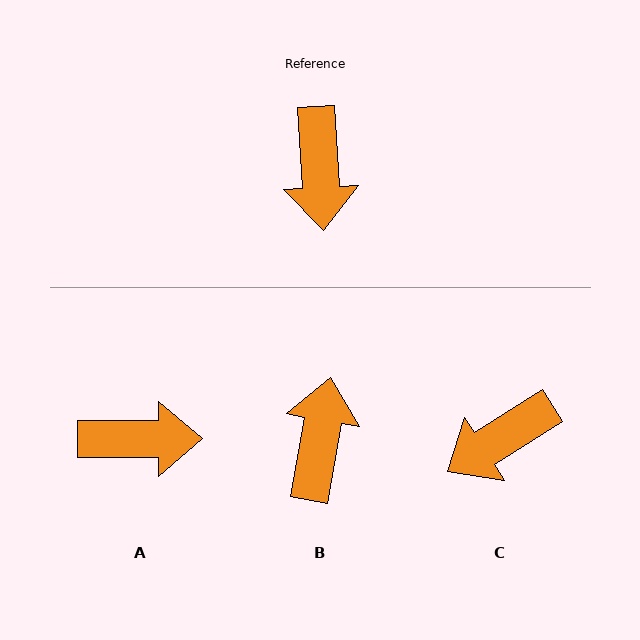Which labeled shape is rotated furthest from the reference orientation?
B, about 167 degrees away.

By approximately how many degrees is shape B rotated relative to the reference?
Approximately 167 degrees counter-clockwise.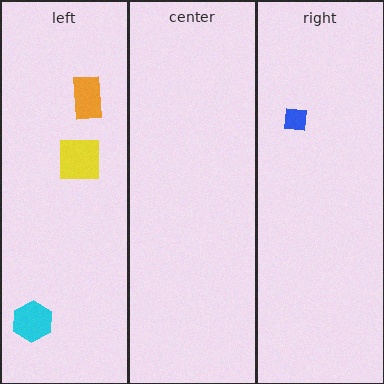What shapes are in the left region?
The orange rectangle, the cyan hexagon, the yellow square.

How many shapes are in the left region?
3.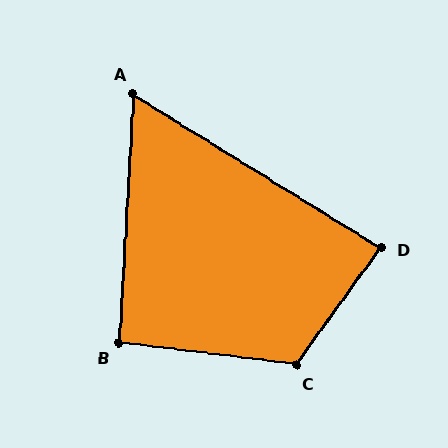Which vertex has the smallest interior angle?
A, at approximately 62 degrees.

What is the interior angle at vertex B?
Approximately 94 degrees (approximately right).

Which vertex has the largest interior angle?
C, at approximately 118 degrees.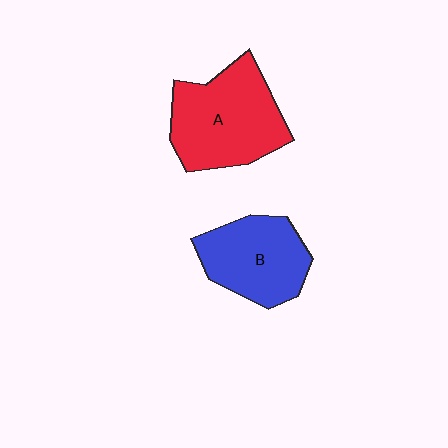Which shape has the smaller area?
Shape B (blue).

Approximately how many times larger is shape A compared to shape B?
Approximately 1.3 times.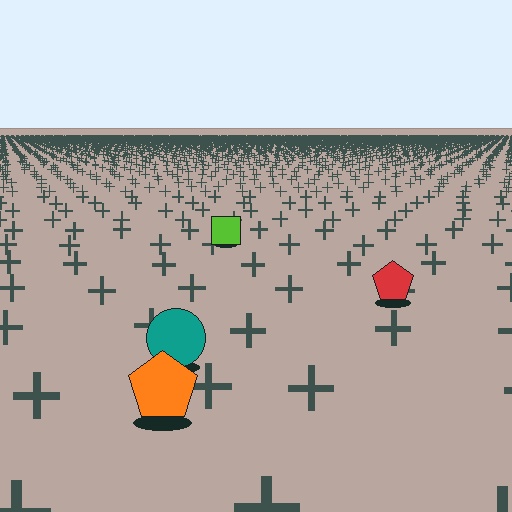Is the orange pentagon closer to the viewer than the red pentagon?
Yes. The orange pentagon is closer — you can tell from the texture gradient: the ground texture is coarser near it.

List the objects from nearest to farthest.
From nearest to farthest: the orange pentagon, the teal circle, the red pentagon, the lime square.